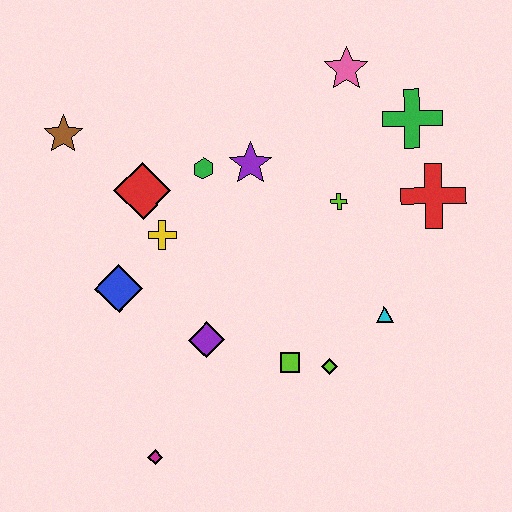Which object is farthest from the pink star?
The magenta diamond is farthest from the pink star.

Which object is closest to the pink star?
The green cross is closest to the pink star.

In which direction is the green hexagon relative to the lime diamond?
The green hexagon is above the lime diamond.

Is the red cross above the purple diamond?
Yes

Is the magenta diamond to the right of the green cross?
No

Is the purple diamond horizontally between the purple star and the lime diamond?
No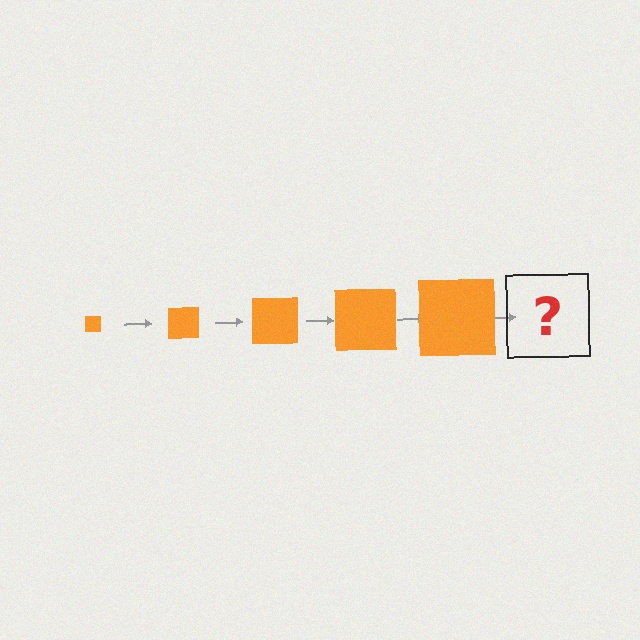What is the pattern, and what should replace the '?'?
The pattern is that the square gets progressively larger each step. The '?' should be an orange square, larger than the previous one.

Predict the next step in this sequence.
The next step is an orange square, larger than the previous one.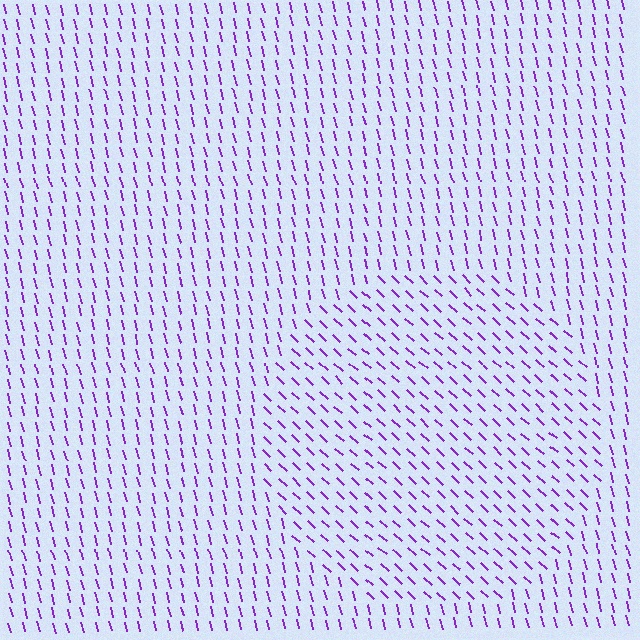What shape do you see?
I see a circle.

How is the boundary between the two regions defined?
The boundary is defined purely by a change in line orientation (approximately 33 degrees difference). All lines are the same color and thickness.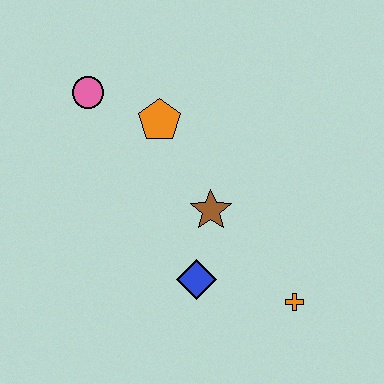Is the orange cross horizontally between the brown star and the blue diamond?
No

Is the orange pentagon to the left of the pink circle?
No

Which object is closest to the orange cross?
The blue diamond is closest to the orange cross.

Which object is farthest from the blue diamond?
The pink circle is farthest from the blue diamond.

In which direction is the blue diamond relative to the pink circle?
The blue diamond is below the pink circle.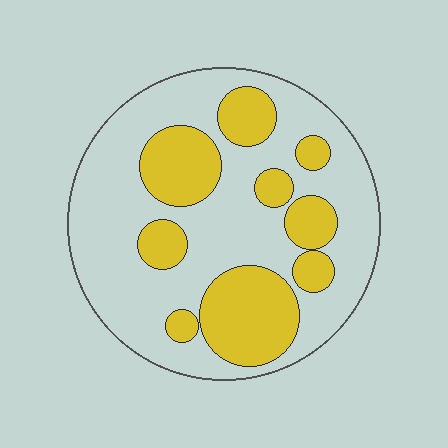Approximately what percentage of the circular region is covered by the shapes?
Approximately 35%.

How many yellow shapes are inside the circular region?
9.